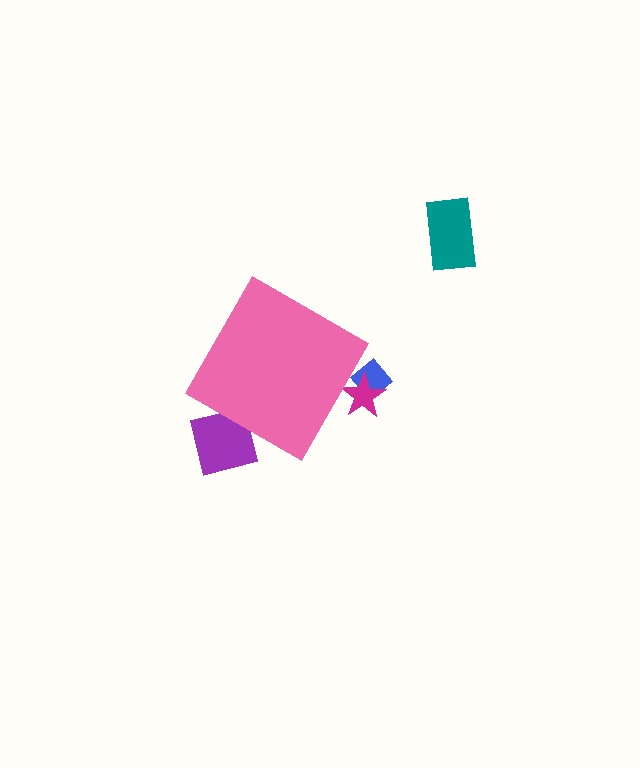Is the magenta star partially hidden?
Yes, the magenta star is partially hidden behind the pink diamond.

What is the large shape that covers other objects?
A pink diamond.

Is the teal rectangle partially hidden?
No, the teal rectangle is fully visible.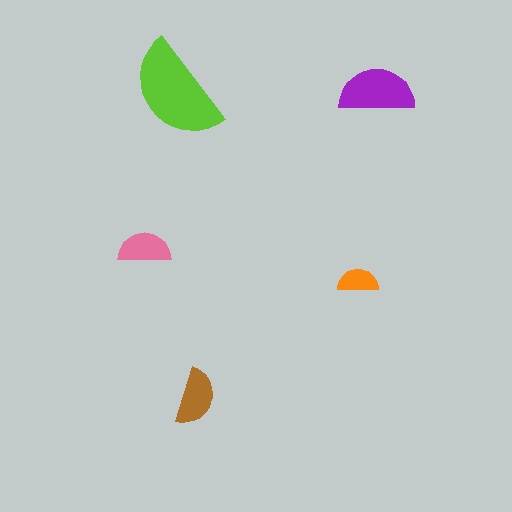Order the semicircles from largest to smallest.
the lime one, the purple one, the brown one, the pink one, the orange one.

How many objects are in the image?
There are 5 objects in the image.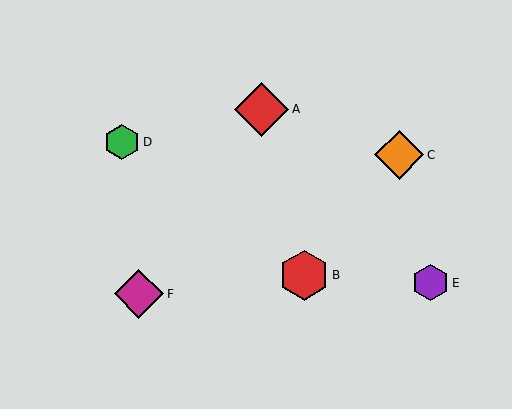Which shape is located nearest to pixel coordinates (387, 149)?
The orange diamond (labeled C) at (399, 155) is nearest to that location.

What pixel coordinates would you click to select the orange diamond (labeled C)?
Click at (399, 155) to select the orange diamond C.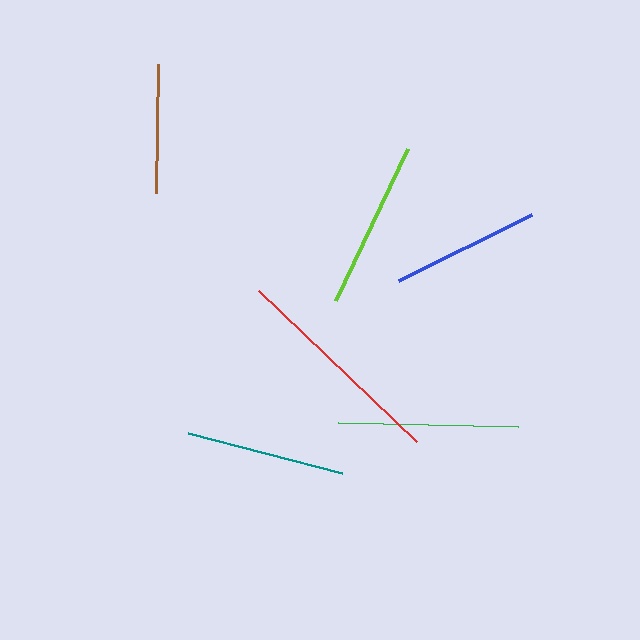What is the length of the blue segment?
The blue segment is approximately 149 pixels long.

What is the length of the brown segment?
The brown segment is approximately 130 pixels long.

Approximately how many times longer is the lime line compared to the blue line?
The lime line is approximately 1.1 times the length of the blue line.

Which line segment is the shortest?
The brown line is the shortest at approximately 130 pixels.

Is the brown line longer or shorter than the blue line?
The blue line is longer than the brown line.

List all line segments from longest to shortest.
From longest to shortest: red, green, lime, teal, blue, brown.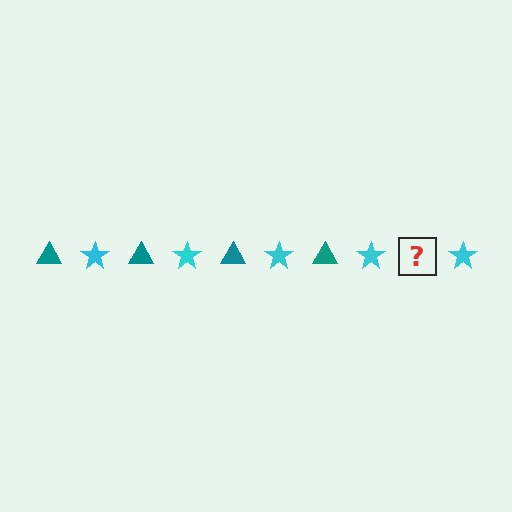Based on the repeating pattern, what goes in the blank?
The blank should be a teal triangle.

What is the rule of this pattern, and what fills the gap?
The rule is that the pattern alternates between teal triangle and cyan star. The gap should be filled with a teal triangle.